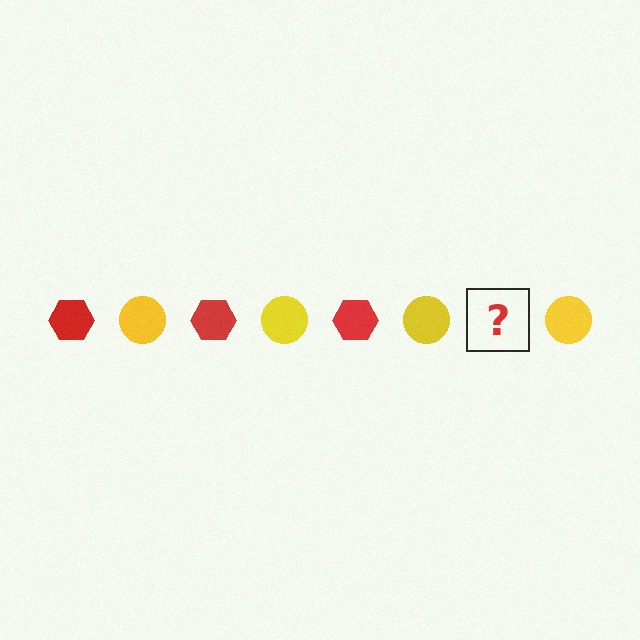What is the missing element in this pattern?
The missing element is a red hexagon.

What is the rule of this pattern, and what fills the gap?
The rule is that the pattern alternates between red hexagon and yellow circle. The gap should be filled with a red hexagon.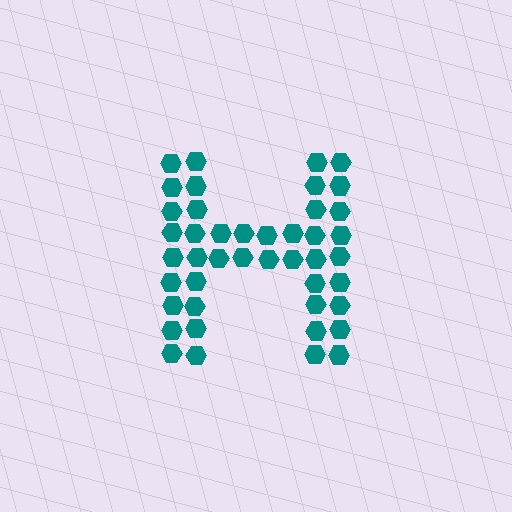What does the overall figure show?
The overall figure shows the letter H.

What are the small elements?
The small elements are hexagons.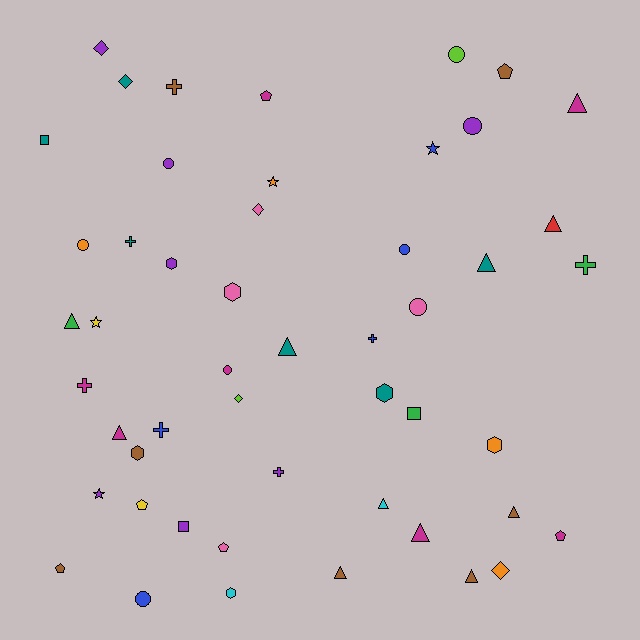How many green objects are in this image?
There are 3 green objects.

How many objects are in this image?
There are 50 objects.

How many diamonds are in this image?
There are 5 diamonds.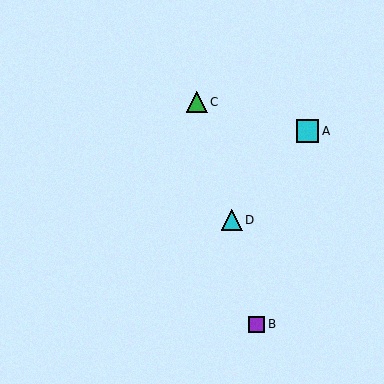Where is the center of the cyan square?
The center of the cyan square is at (308, 131).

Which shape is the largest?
The cyan square (labeled A) is the largest.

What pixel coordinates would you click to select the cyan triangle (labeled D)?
Click at (232, 220) to select the cyan triangle D.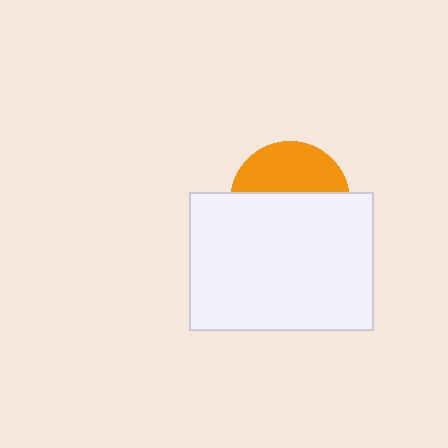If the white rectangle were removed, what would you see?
You would see the complete orange circle.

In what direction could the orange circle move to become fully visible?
The orange circle could move up. That would shift it out from behind the white rectangle entirely.